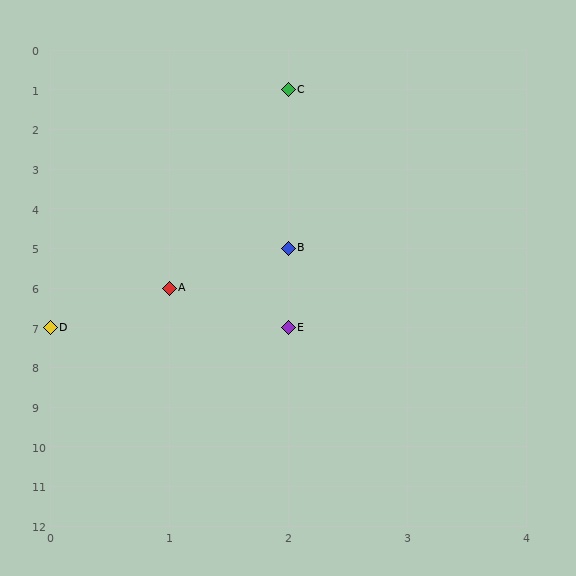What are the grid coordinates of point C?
Point C is at grid coordinates (2, 1).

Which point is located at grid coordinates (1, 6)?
Point A is at (1, 6).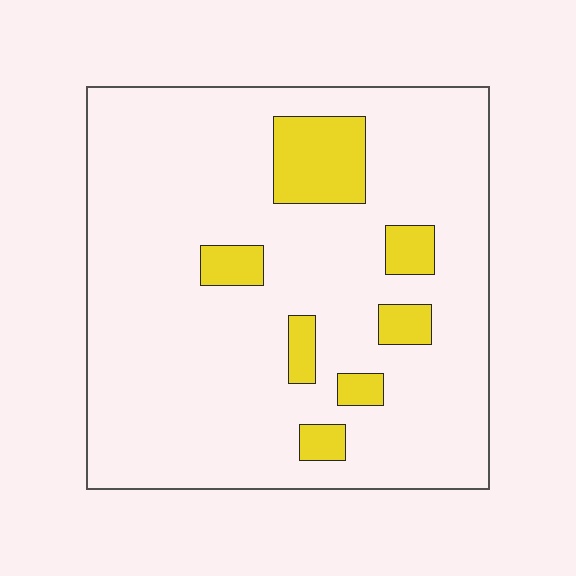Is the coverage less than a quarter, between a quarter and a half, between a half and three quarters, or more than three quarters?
Less than a quarter.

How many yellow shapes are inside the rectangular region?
7.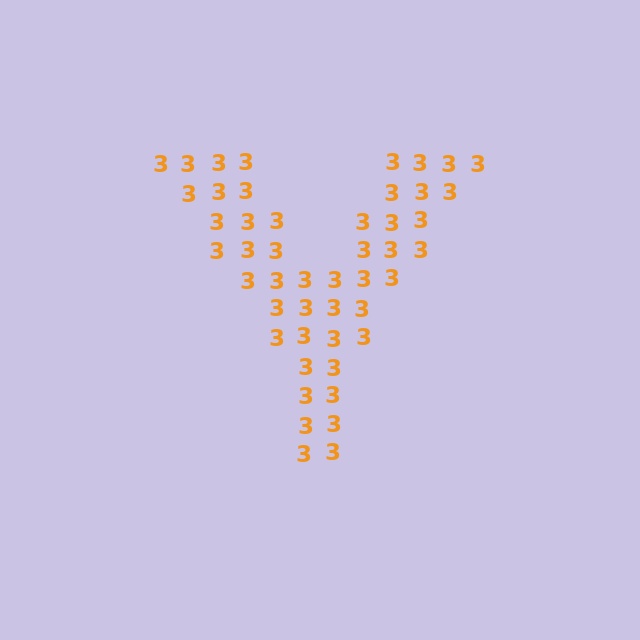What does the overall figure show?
The overall figure shows the letter Y.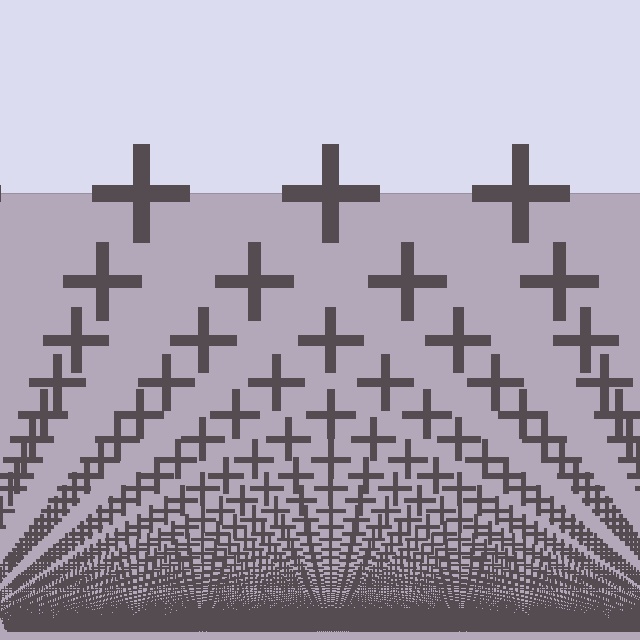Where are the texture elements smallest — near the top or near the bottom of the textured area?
Near the bottom.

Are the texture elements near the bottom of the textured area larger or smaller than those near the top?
Smaller. The gradient is inverted — elements near the bottom are smaller and denser.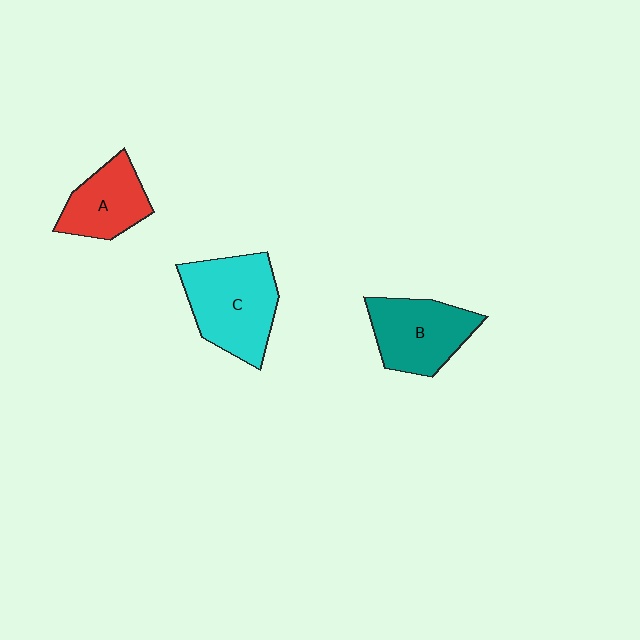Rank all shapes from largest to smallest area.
From largest to smallest: C (cyan), B (teal), A (red).